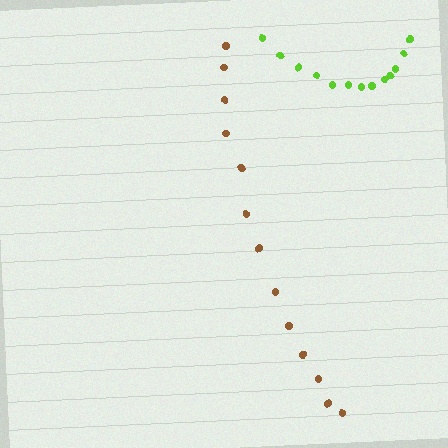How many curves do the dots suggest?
There are 2 distinct paths.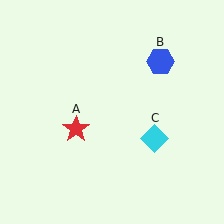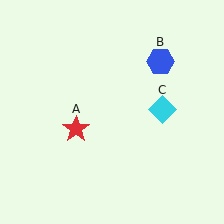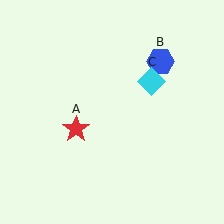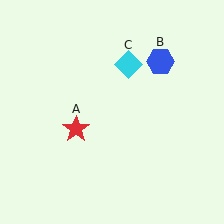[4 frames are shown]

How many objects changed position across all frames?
1 object changed position: cyan diamond (object C).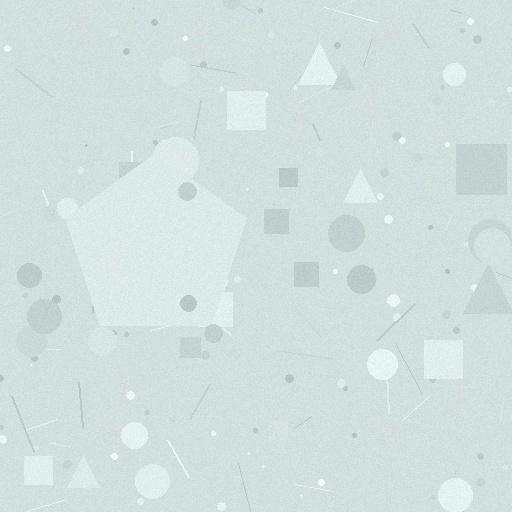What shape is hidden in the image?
A pentagon is hidden in the image.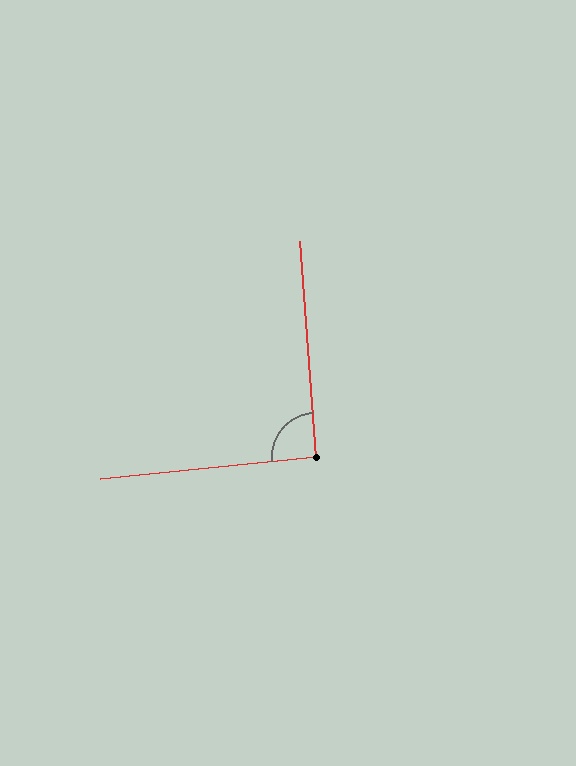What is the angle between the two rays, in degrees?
Approximately 92 degrees.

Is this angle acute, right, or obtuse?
It is approximately a right angle.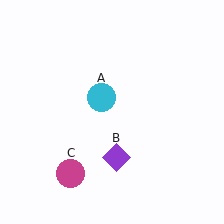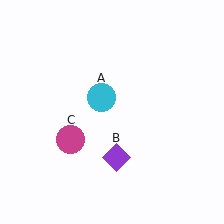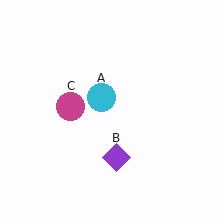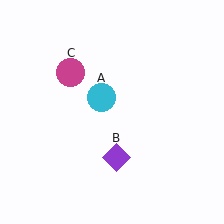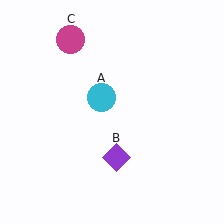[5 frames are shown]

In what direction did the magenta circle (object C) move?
The magenta circle (object C) moved up.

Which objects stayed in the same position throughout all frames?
Cyan circle (object A) and purple diamond (object B) remained stationary.